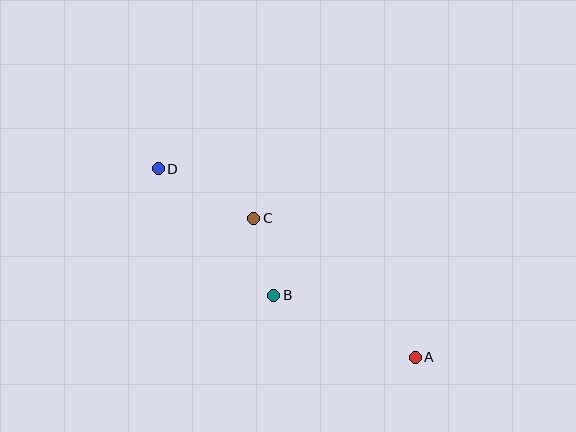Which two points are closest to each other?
Points B and C are closest to each other.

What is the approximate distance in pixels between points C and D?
The distance between C and D is approximately 107 pixels.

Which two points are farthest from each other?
Points A and D are farthest from each other.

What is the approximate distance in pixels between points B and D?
The distance between B and D is approximately 171 pixels.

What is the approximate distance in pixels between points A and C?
The distance between A and C is approximately 213 pixels.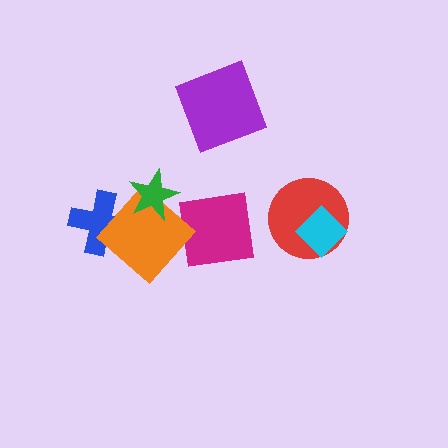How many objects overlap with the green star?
1 object overlaps with the green star.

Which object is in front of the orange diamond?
The green star is in front of the orange diamond.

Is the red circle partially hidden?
Yes, it is partially covered by another shape.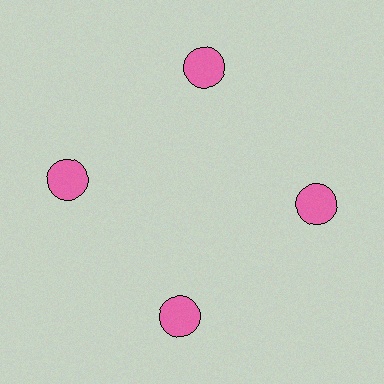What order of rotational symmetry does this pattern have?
This pattern has 4-fold rotational symmetry.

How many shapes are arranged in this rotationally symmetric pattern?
There are 4 shapes, arranged in 4 groups of 1.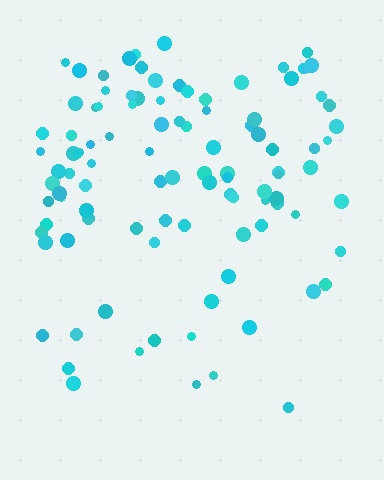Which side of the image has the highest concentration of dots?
The top.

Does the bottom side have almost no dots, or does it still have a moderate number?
Still a moderate number, just noticeably fewer than the top.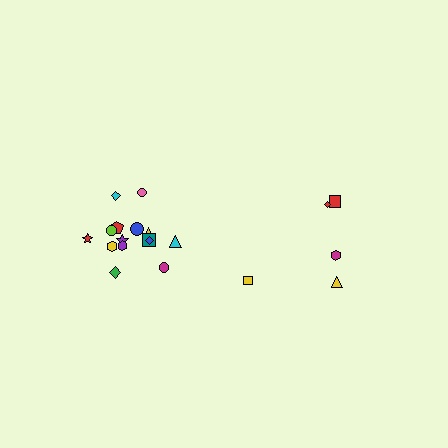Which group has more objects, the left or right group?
The left group.